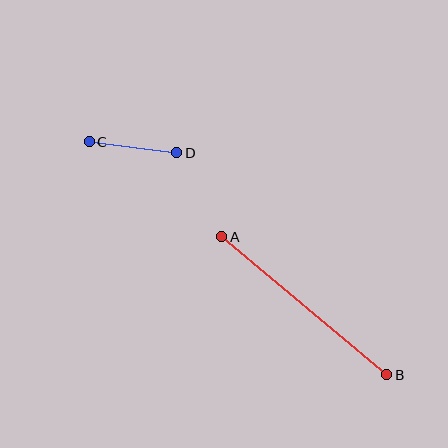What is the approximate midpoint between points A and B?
The midpoint is at approximately (304, 306) pixels.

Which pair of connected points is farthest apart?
Points A and B are farthest apart.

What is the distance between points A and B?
The distance is approximately 215 pixels.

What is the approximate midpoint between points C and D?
The midpoint is at approximately (133, 147) pixels.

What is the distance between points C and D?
The distance is approximately 88 pixels.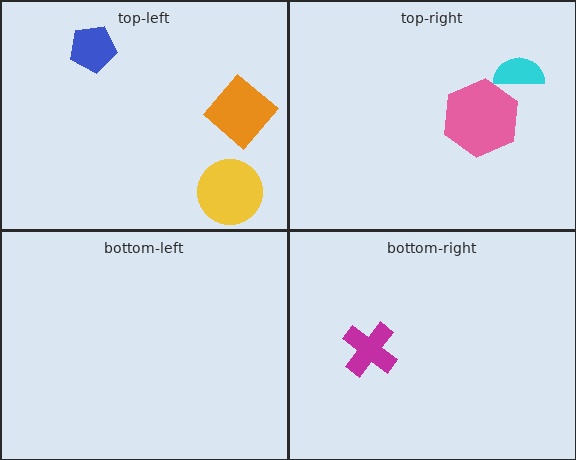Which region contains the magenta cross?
The bottom-right region.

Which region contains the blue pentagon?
The top-left region.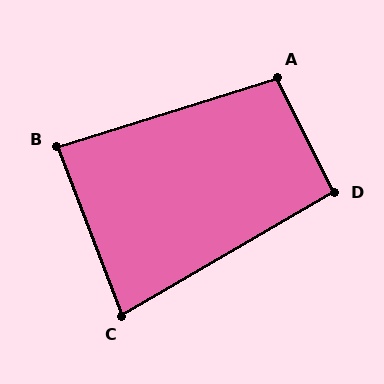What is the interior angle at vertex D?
Approximately 94 degrees (approximately right).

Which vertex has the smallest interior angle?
C, at approximately 81 degrees.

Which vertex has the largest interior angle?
A, at approximately 99 degrees.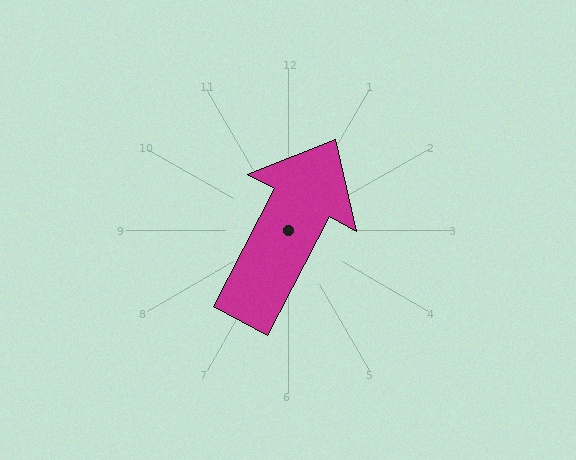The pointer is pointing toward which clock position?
Roughly 1 o'clock.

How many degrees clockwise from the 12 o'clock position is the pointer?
Approximately 28 degrees.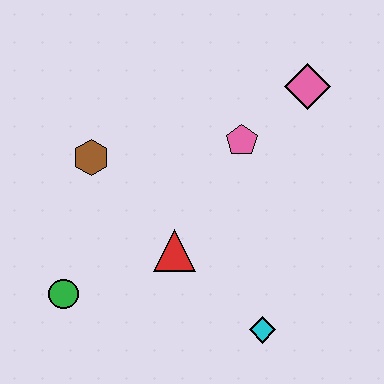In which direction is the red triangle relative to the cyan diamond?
The red triangle is to the left of the cyan diamond.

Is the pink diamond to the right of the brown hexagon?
Yes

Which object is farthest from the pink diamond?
The green circle is farthest from the pink diamond.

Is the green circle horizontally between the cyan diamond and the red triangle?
No